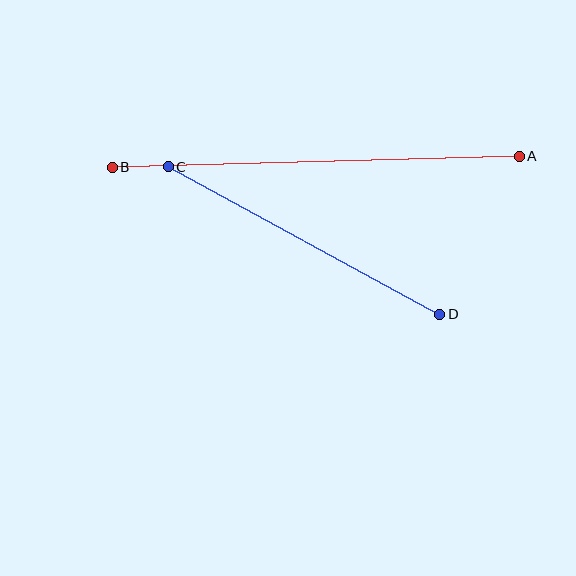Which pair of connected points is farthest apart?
Points A and B are farthest apart.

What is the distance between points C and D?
The distance is approximately 309 pixels.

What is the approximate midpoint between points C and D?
The midpoint is at approximately (304, 241) pixels.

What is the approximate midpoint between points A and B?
The midpoint is at approximately (316, 162) pixels.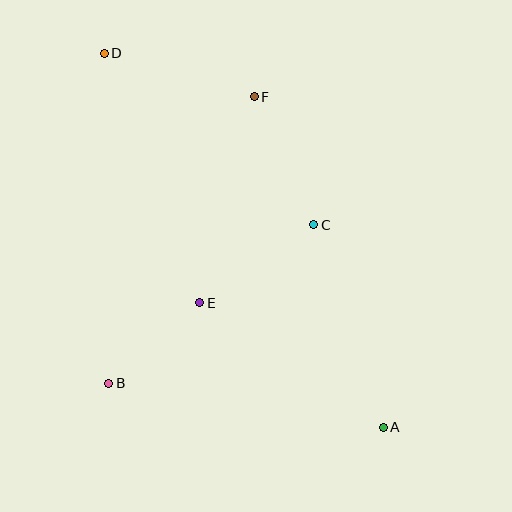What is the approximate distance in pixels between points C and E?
The distance between C and E is approximately 138 pixels.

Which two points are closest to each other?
Points B and E are closest to each other.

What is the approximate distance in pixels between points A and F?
The distance between A and F is approximately 355 pixels.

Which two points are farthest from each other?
Points A and D are farthest from each other.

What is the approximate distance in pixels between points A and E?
The distance between A and E is approximately 222 pixels.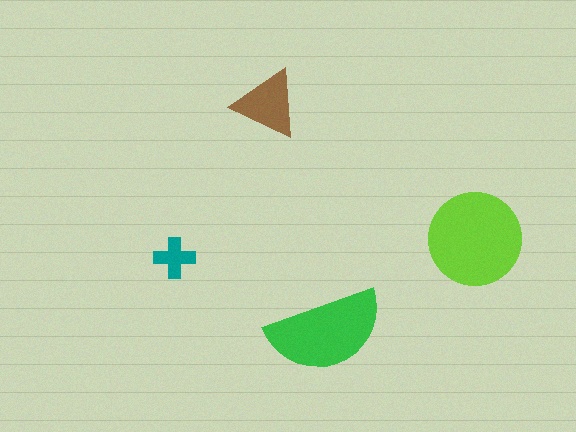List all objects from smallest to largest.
The teal cross, the brown triangle, the green semicircle, the lime circle.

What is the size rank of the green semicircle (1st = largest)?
2nd.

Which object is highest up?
The brown triangle is topmost.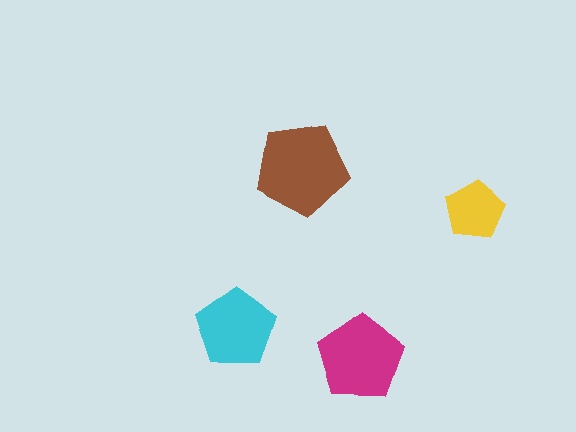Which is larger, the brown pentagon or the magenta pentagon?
The brown one.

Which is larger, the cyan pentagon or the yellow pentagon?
The cyan one.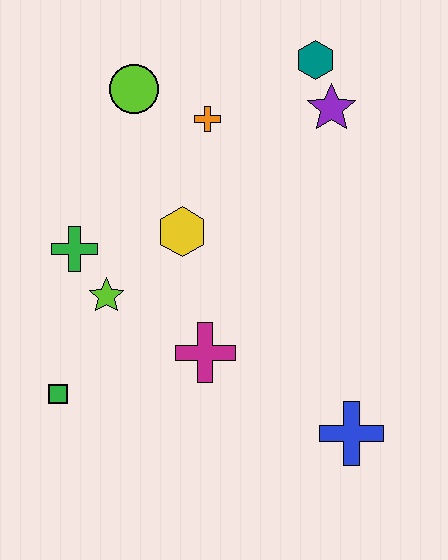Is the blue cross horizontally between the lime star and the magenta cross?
No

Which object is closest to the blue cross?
The magenta cross is closest to the blue cross.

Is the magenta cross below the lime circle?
Yes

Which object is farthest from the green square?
The teal hexagon is farthest from the green square.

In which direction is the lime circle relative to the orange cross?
The lime circle is to the left of the orange cross.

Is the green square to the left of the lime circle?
Yes